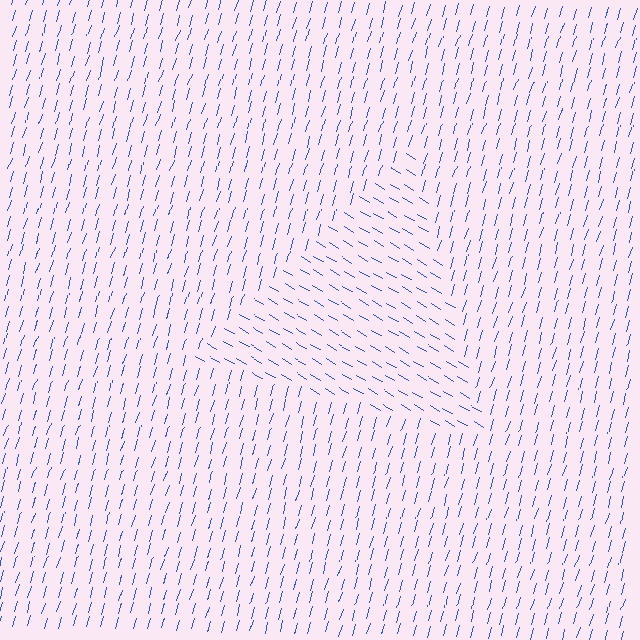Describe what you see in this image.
The image is filled with small blue line segments. A triangle region in the image has lines oriented differently from the surrounding lines, creating a visible texture boundary.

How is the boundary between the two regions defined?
The boundary is defined purely by a change in line orientation (approximately 76 degrees difference). All lines are the same color and thickness.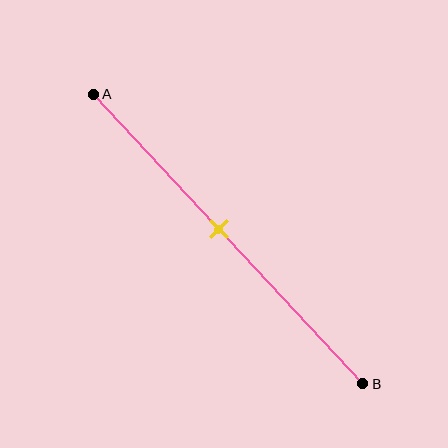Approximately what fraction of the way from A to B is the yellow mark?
The yellow mark is approximately 45% of the way from A to B.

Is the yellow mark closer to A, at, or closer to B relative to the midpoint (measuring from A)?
The yellow mark is closer to point A than the midpoint of segment AB.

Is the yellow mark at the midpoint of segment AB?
No, the mark is at about 45% from A, not at the 50% midpoint.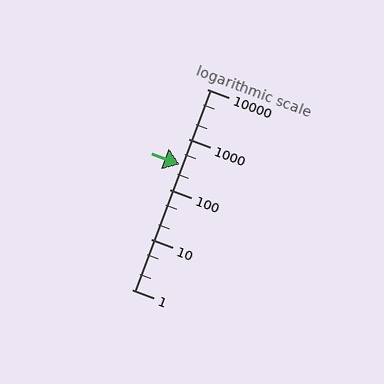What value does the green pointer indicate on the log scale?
The pointer indicates approximately 310.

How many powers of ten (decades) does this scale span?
The scale spans 4 decades, from 1 to 10000.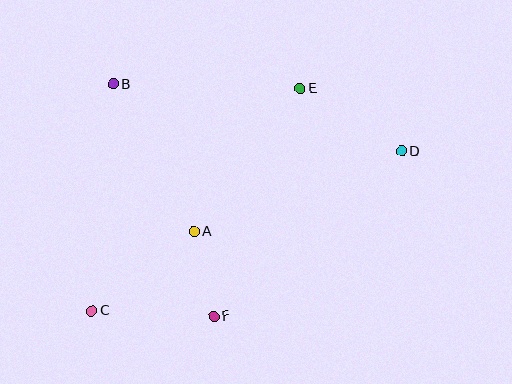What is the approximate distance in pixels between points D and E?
The distance between D and E is approximately 119 pixels.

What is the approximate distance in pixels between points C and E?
The distance between C and E is approximately 304 pixels.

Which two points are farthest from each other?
Points C and D are farthest from each other.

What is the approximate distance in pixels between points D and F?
The distance between D and F is approximately 250 pixels.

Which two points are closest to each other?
Points A and F are closest to each other.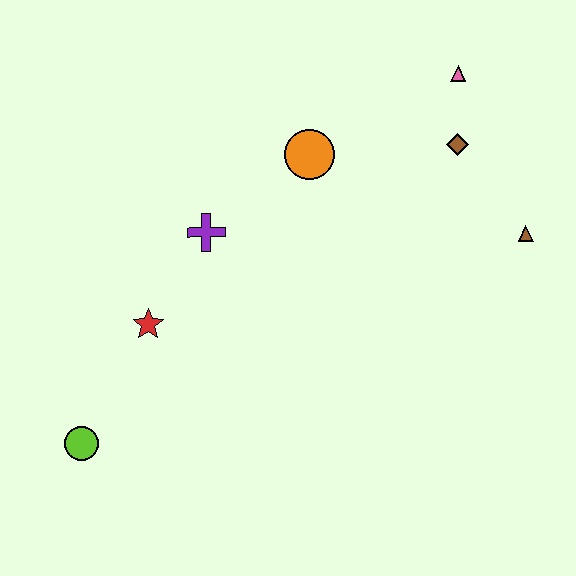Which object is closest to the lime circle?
The red star is closest to the lime circle.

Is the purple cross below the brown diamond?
Yes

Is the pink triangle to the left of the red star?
No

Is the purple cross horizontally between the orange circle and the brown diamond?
No